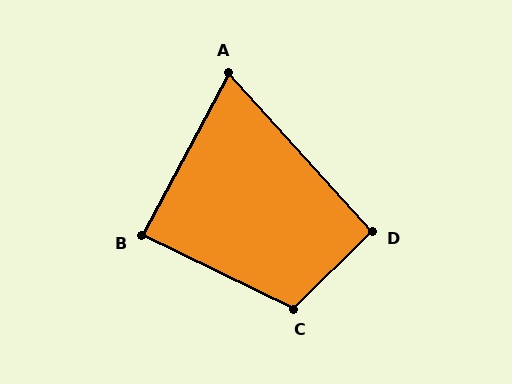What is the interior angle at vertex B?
Approximately 88 degrees (approximately right).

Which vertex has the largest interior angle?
C, at approximately 110 degrees.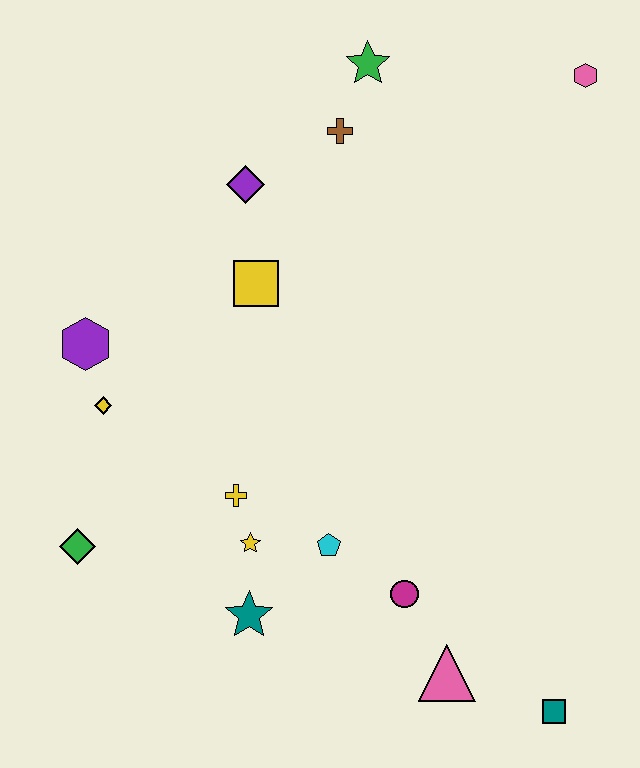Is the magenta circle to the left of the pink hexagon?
Yes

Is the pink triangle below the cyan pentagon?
Yes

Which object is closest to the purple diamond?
The yellow square is closest to the purple diamond.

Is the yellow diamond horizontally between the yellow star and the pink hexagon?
No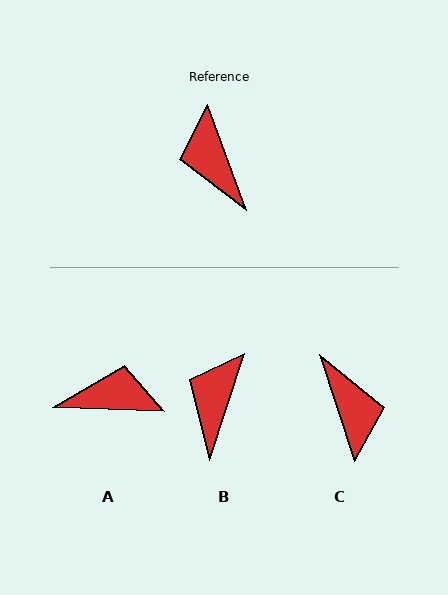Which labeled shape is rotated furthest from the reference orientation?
C, about 178 degrees away.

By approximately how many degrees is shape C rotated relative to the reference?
Approximately 178 degrees counter-clockwise.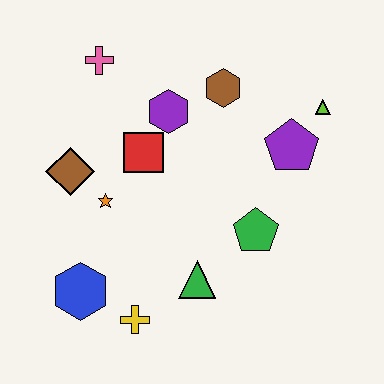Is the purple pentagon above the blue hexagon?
Yes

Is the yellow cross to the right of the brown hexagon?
No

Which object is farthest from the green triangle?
The pink cross is farthest from the green triangle.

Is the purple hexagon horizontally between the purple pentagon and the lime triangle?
No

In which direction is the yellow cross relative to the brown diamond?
The yellow cross is below the brown diamond.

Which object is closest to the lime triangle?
The purple pentagon is closest to the lime triangle.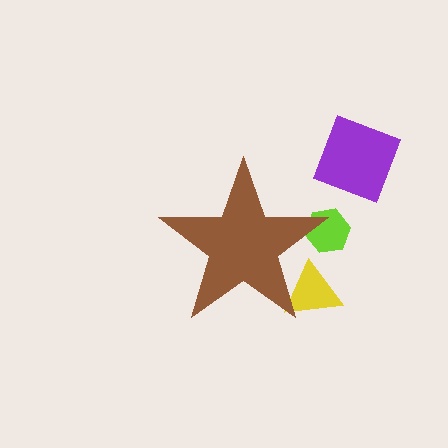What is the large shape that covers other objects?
A brown star.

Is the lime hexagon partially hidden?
Yes, the lime hexagon is partially hidden behind the brown star.